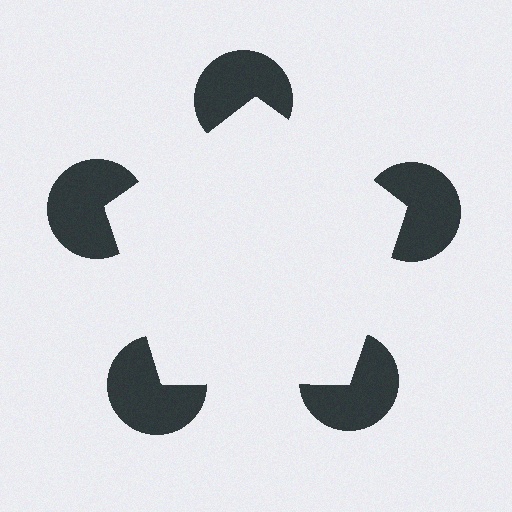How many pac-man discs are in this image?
There are 5 — one at each vertex of the illusory pentagon.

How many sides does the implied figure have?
5 sides.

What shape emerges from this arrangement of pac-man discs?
An illusory pentagon — its edges are inferred from the aligned wedge cuts in the pac-man discs, not physically drawn.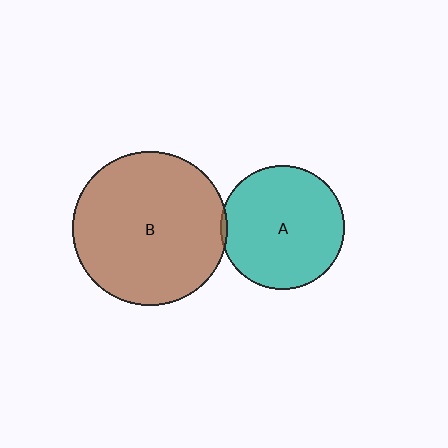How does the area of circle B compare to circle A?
Approximately 1.5 times.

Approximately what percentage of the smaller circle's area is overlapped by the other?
Approximately 5%.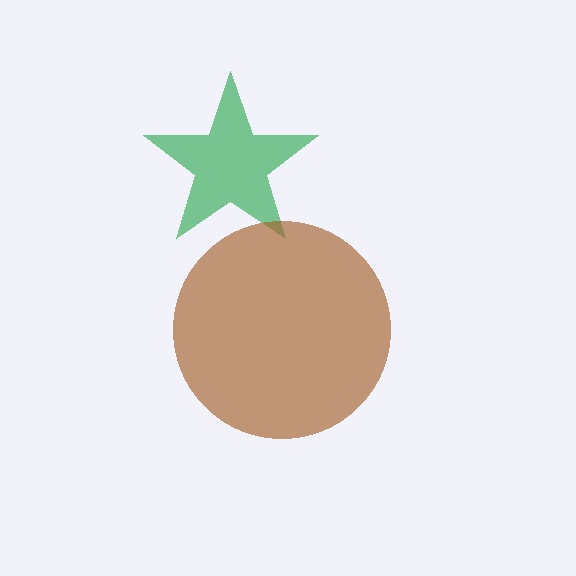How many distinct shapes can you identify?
There are 2 distinct shapes: a green star, a brown circle.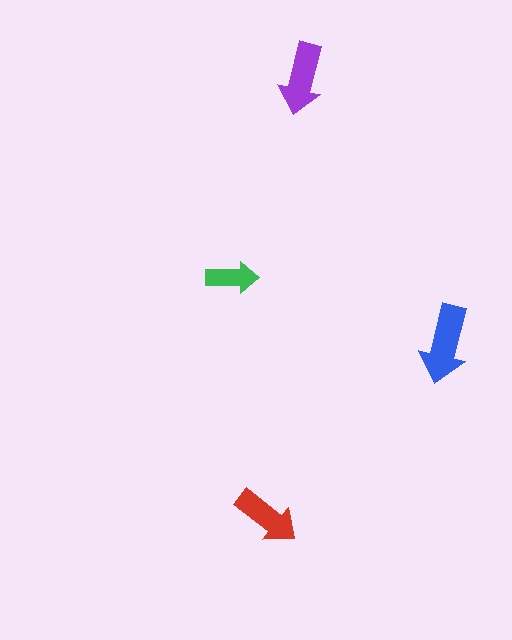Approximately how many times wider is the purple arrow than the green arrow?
About 1.5 times wider.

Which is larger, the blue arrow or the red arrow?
The blue one.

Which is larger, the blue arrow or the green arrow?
The blue one.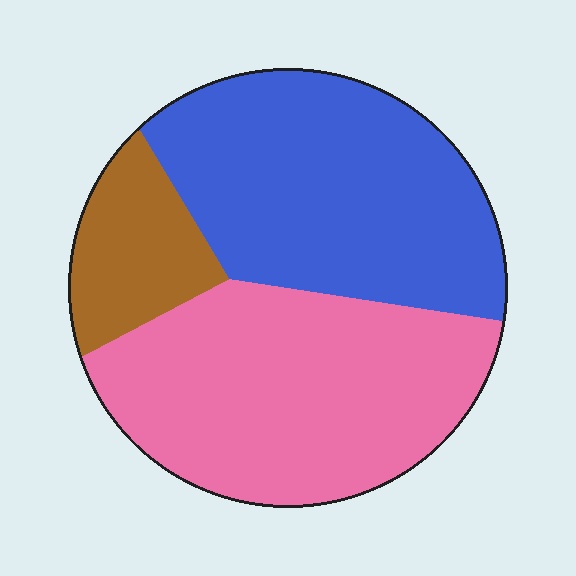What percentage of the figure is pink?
Pink covers 44% of the figure.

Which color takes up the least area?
Brown, at roughly 15%.